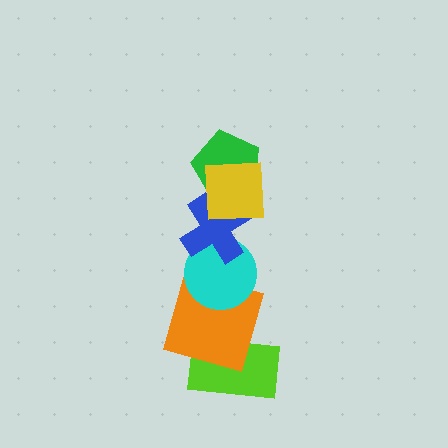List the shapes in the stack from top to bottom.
From top to bottom: the yellow square, the green pentagon, the blue cross, the cyan circle, the orange square, the lime rectangle.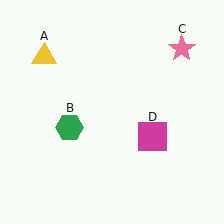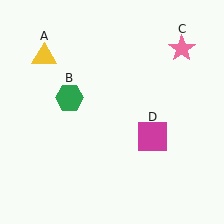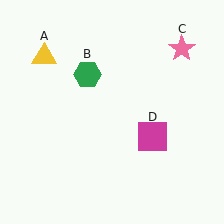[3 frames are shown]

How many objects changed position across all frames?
1 object changed position: green hexagon (object B).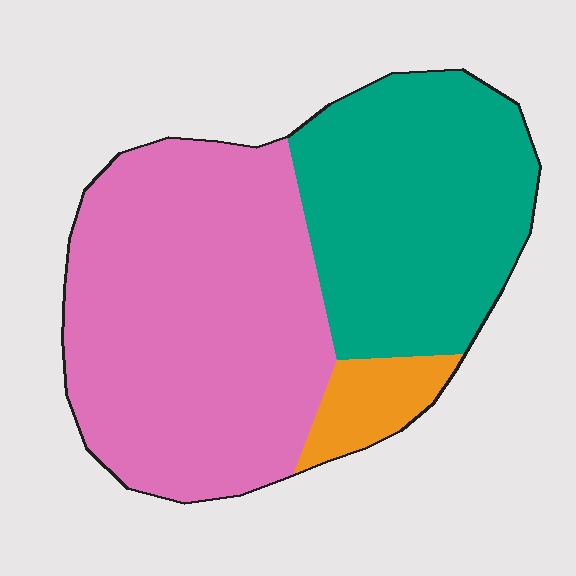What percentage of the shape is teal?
Teal covers 38% of the shape.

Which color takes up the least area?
Orange, at roughly 5%.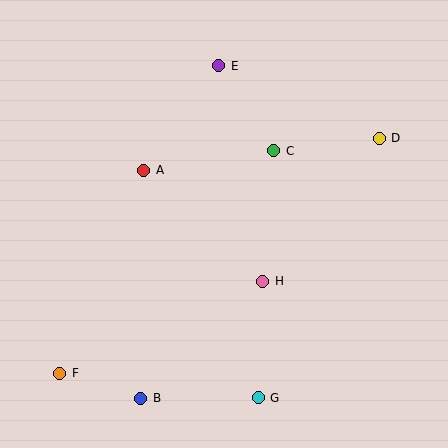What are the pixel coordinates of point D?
Point D is at (379, 138).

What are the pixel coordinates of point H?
Point H is at (263, 281).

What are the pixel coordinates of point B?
Point B is at (141, 398).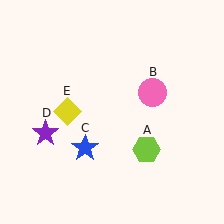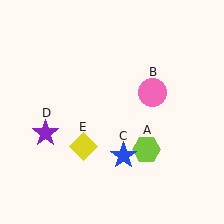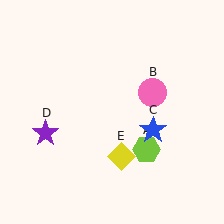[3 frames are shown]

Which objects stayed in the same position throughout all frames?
Lime hexagon (object A) and pink circle (object B) and purple star (object D) remained stationary.